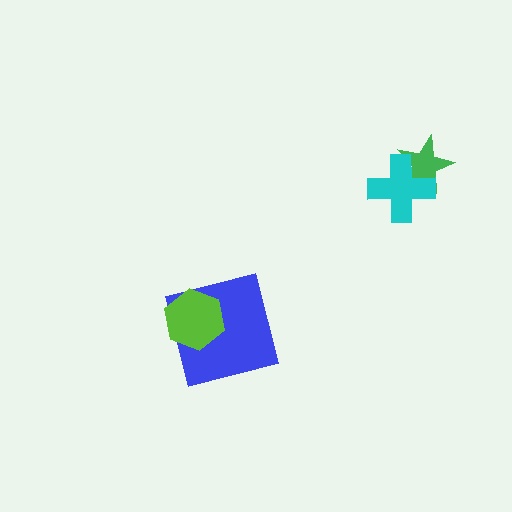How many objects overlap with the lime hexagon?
1 object overlaps with the lime hexagon.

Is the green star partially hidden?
Yes, it is partially covered by another shape.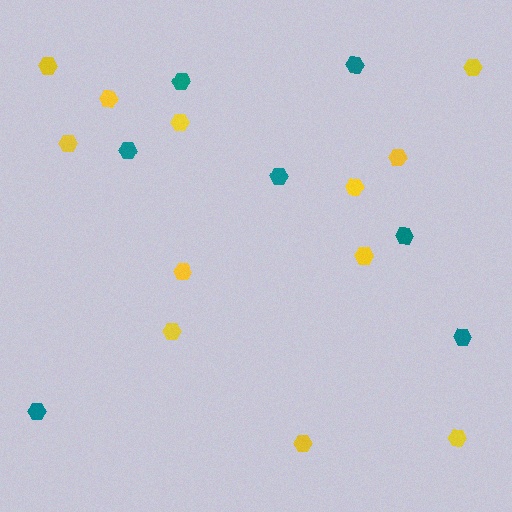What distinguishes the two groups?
There are 2 groups: one group of teal hexagons (7) and one group of yellow hexagons (12).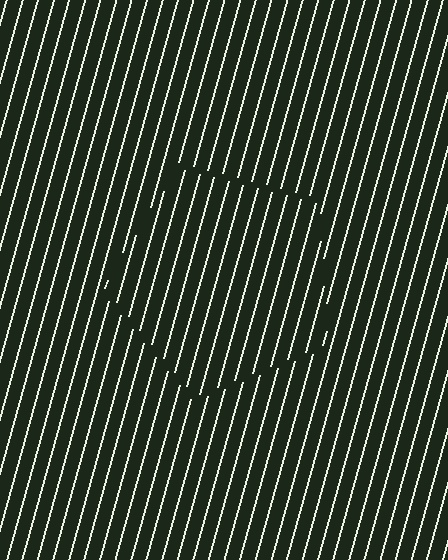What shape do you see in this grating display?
An illusory pentagon. The interior of the shape contains the same grating, shifted by half a period — the contour is defined by the phase discontinuity where line-ends from the inner and outer gratings abut.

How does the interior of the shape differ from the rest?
The interior of the shape contains the same grating, shifted by half a period — the contour is defined by the phase discontinuity where line-ends from the inner and outer gratings abut.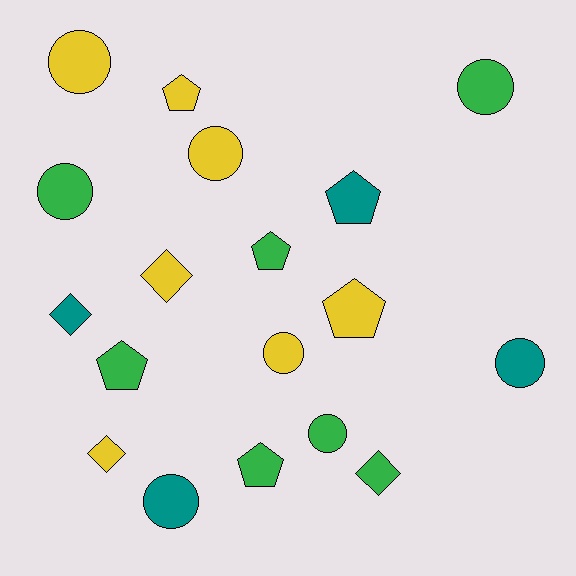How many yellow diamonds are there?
There are 2 yellow diamonds.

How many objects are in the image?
There are 18 objects.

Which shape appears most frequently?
Circle, with 8 objects.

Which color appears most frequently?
Green, with 7 objects.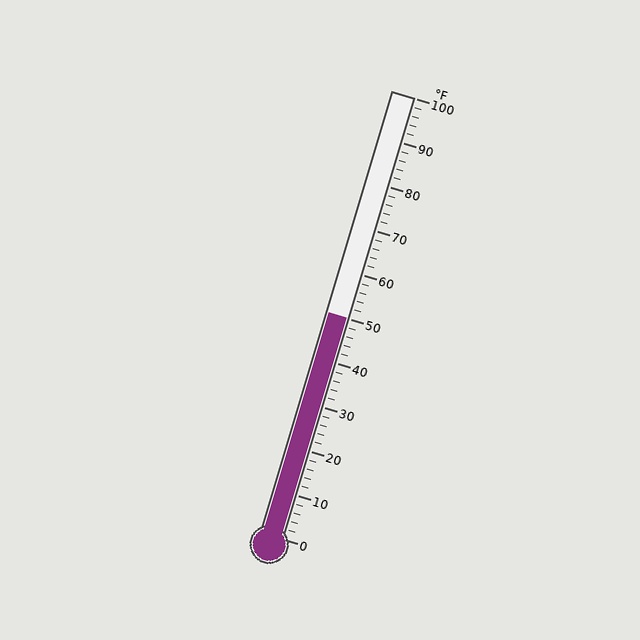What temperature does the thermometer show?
The thermometer shows approximately 50°F.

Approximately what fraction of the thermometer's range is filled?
The thermometer is filled to approximately 50% of its range.